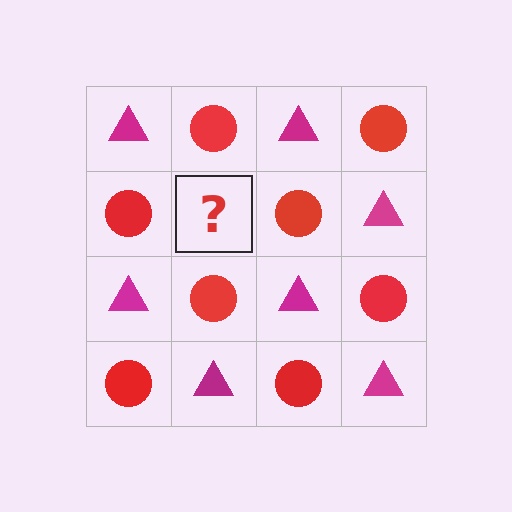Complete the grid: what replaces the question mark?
The question mark should be replaced with a magenta triangle.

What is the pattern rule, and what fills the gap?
The rule is that it alternates magenta triangle and red circle in a checkerboard pattern. The gap should be filled with a magenta triangle.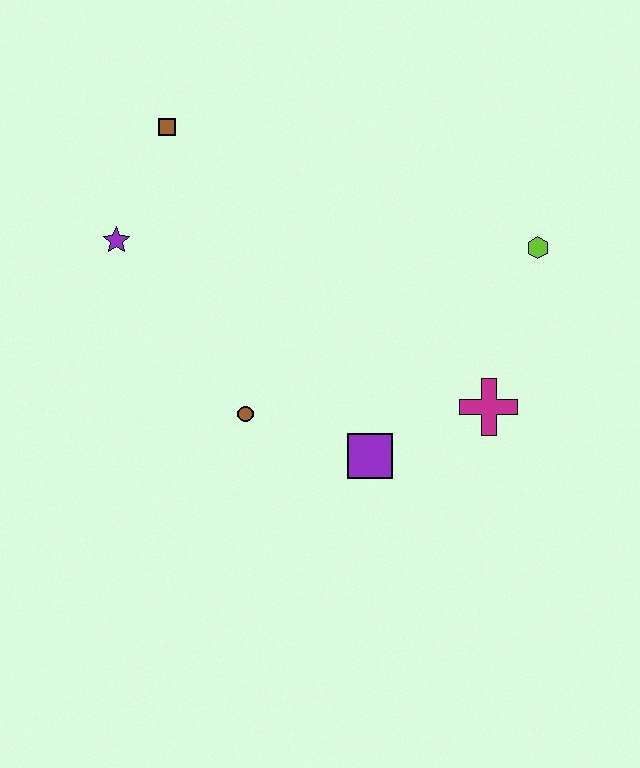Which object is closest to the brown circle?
The purple square is closest to the brown circle.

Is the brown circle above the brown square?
No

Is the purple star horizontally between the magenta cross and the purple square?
No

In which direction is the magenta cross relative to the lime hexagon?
The magenta cross is below the lime hexagon.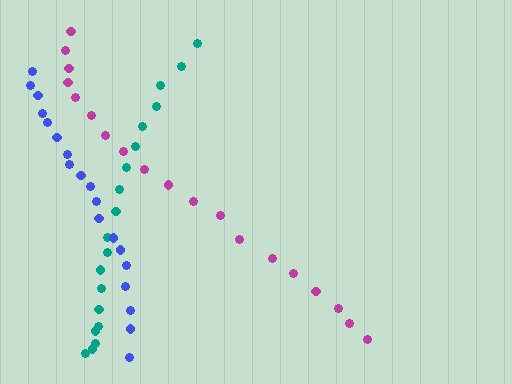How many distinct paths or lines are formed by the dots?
There are 3 distinct paths.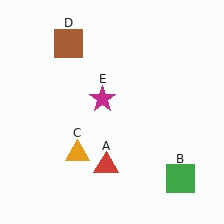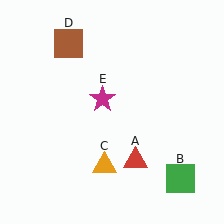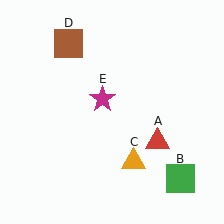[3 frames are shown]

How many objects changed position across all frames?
2 objects changed position: red triangle (object A), orange triangle (object C).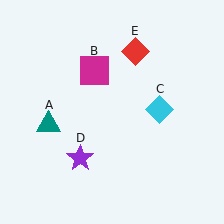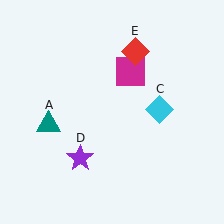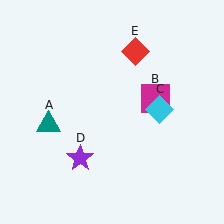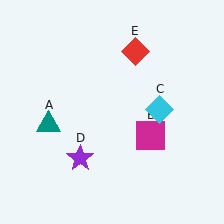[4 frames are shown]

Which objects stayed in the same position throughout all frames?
Teal triangle (object A) and cyan diamond (object C) and purple star (object D) and red diamond (object E) remained stationary.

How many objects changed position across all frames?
1 object changed position: magenta square (object B).